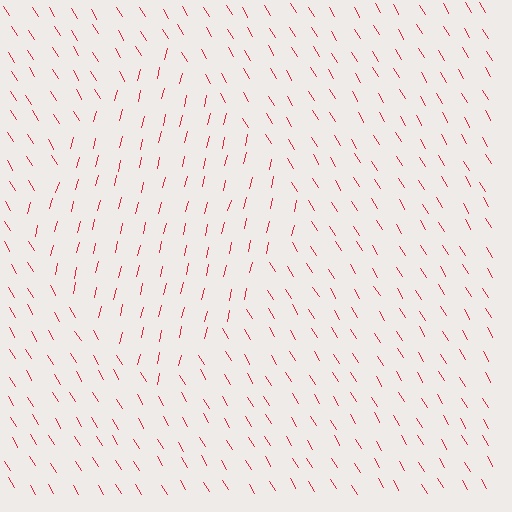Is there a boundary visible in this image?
Yes, there is a texture boundary formed by a change in line orientation.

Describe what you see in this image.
The image is filled with small red line segments. A diamond region in the image has lines oriented differently from the surrounding lines, creating a visible texture boundary.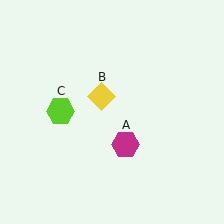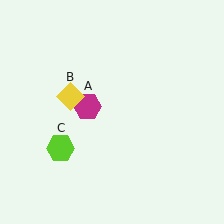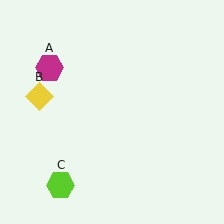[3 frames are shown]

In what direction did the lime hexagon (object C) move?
The lime hexagon (object C) moved down.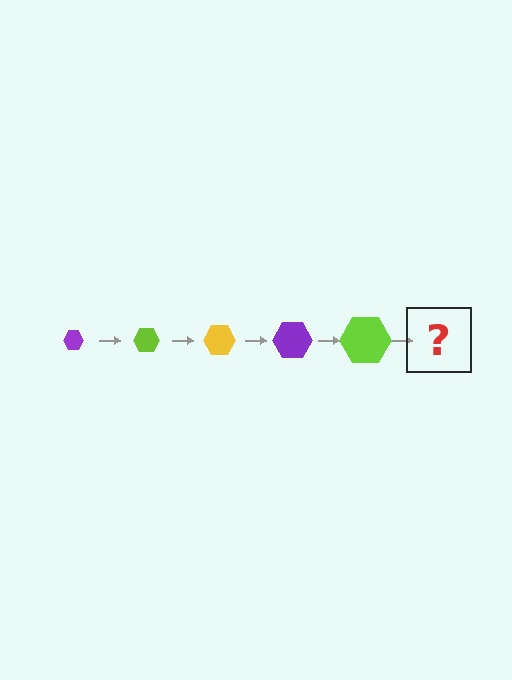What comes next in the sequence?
The next element should be a yellow hexagon, larger than the previous one.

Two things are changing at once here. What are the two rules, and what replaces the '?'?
The two rules are that the hexagon grows larger each step and the color cycles through purple, lime, and yellow. The '?' should be a yellow hexagon, larger than the previous one.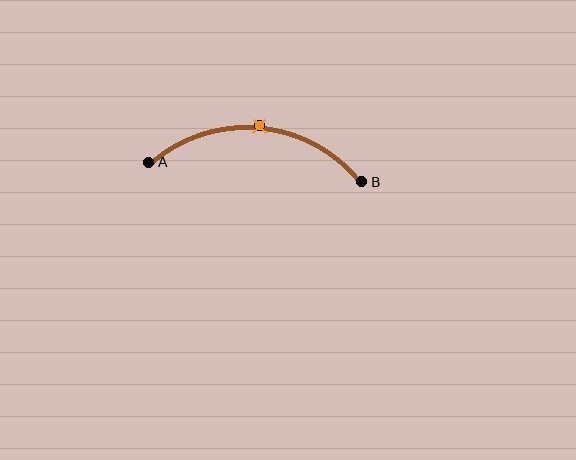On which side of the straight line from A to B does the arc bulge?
The arc bulges above the straight line connecting A and B.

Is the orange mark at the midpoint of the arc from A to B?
Yes. The orange mark lies on the arc at equal arc-length from both A and B — it is the arc midpoint.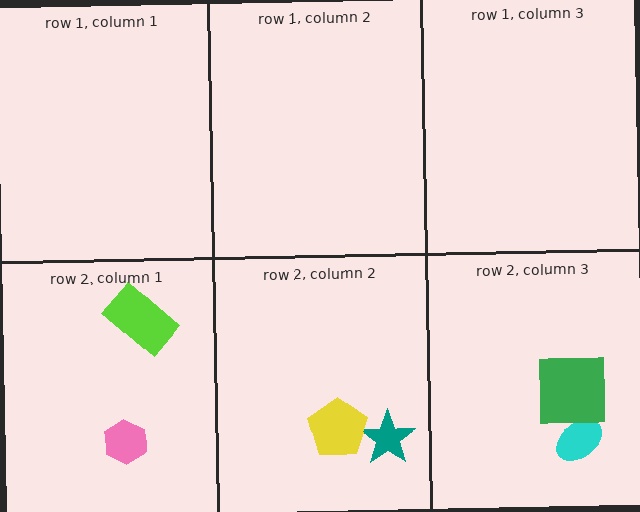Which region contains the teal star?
The row 2, column 2 region.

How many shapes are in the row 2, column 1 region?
2.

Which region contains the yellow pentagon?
The row 2, column 2 region.